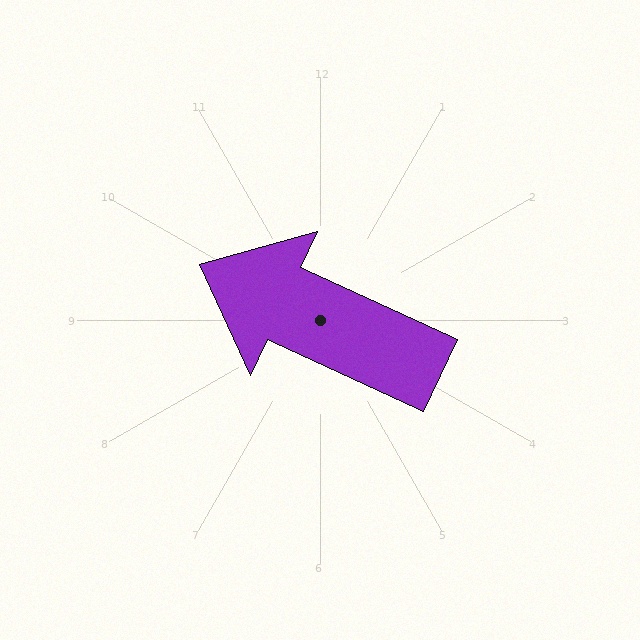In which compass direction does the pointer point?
Northwest.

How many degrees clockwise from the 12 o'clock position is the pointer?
Approximately 295 degrees.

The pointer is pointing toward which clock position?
Roughly 10 o'clock.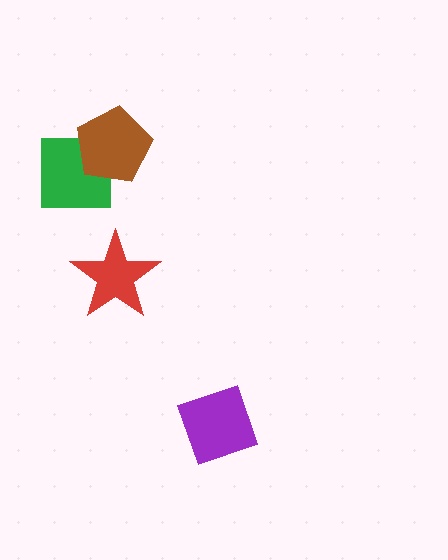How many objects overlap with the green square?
1 object overlaps with the green square.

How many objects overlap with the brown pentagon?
1 object overlaps with the brown pentagon.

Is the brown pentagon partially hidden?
No, no other shape covers it.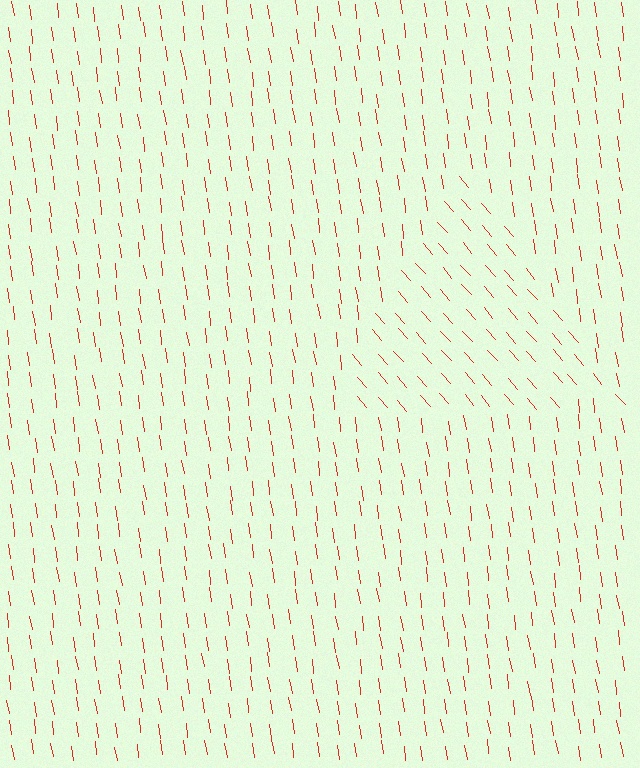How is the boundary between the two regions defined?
The boundary is defined purely by a change in line orientation (approximately 33 degrees difference). All lines are the same color and thickness.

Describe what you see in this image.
The image is filled with small red line segments. A triangle region in the image has lines oriented differently from the surrounding lines, creating a visible texture boundary.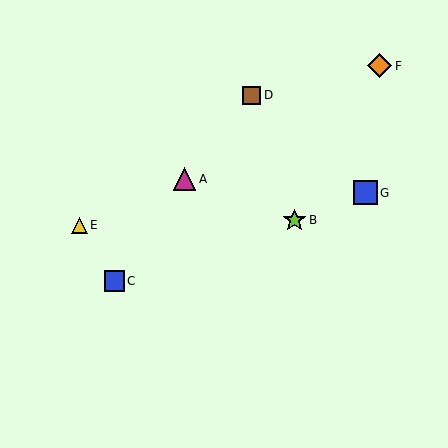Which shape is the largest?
The orange diamond (labeled F) is the largest.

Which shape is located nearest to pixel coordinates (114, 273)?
The blue square (labeled C) at (114, 281) is nearest to that location.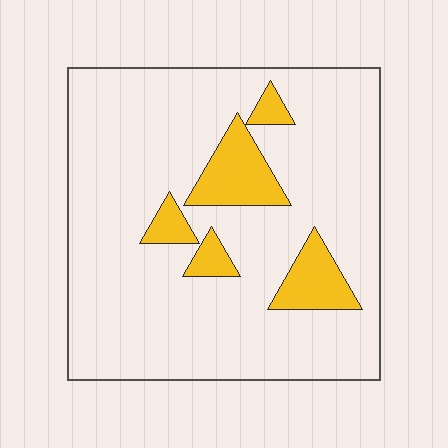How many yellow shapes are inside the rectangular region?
5.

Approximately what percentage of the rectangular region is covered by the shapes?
Approximately 15%.